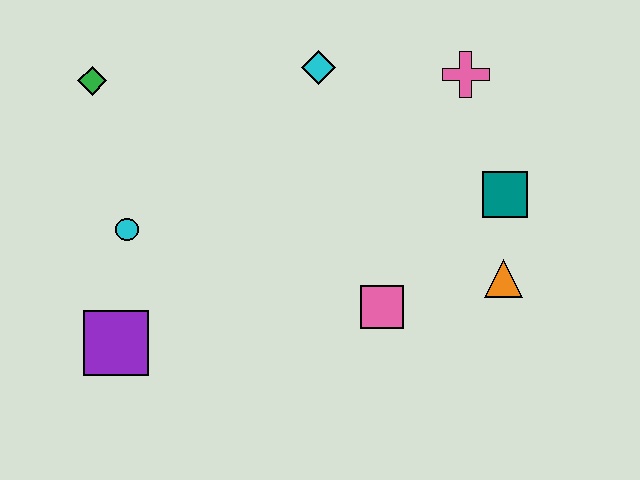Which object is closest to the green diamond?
The cyan circle is closest to the green diamond.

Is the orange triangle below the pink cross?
Yes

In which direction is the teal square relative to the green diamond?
The teal square is to the right of the green diamond.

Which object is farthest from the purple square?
The pink cross is farthest from the purple square.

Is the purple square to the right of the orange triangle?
No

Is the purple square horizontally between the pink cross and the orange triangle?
No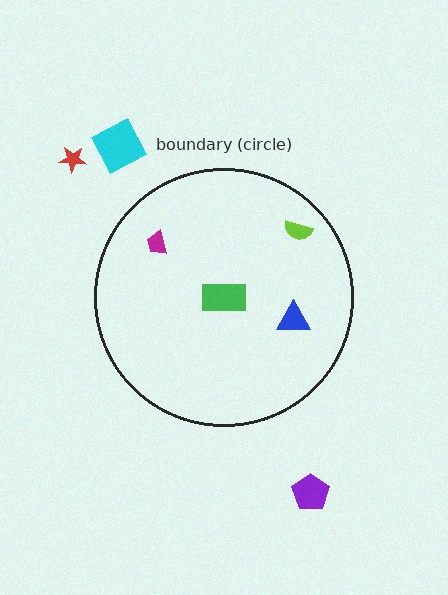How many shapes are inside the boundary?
4 inside, 3 outside.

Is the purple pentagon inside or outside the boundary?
Outside.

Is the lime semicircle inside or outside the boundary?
Inside.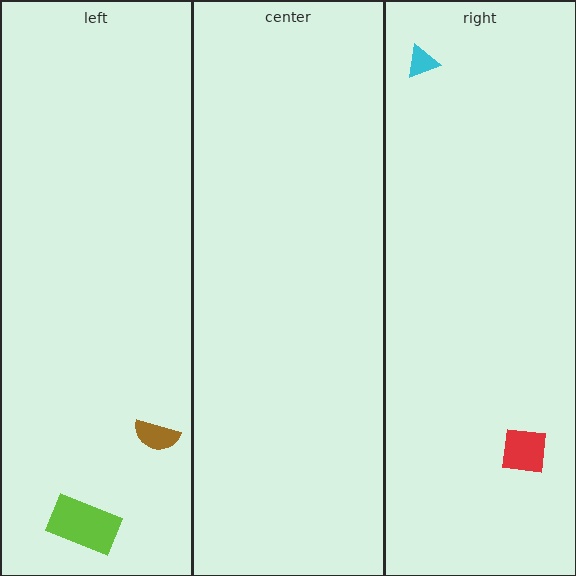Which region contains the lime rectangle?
The left region.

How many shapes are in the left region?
2.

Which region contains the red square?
The right region.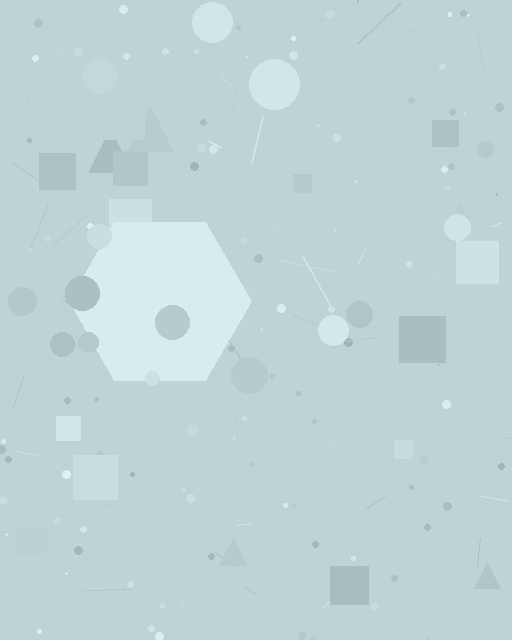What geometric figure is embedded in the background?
A hexagon is embedded in the background.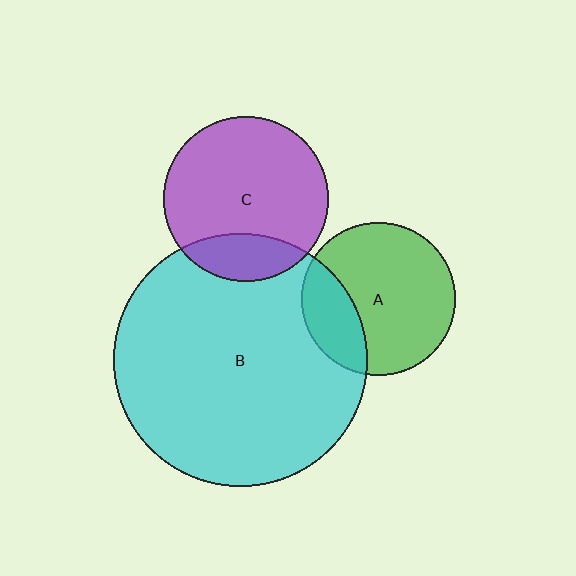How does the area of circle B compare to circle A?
Approximately 2.7 times.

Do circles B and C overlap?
Yes.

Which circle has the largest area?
Circle B (cyan).